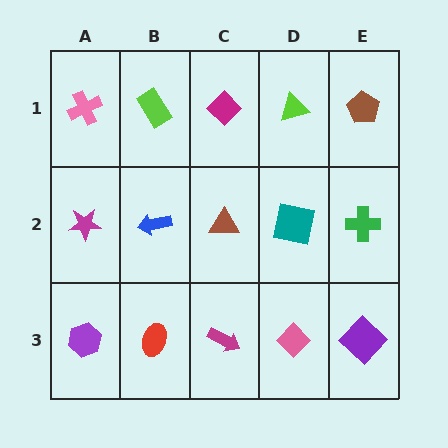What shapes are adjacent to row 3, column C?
A brown triangle (row 2, column C), a red ellipse (row 3, column B), a pink diamond (row 3, column D).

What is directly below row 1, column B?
A blue arrow.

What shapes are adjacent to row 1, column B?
A blue arrow (row 2, column B), a pink cross (row 1, column A), a magenta diamond (row 1, column C).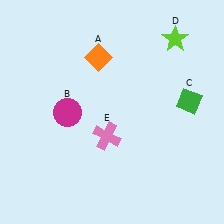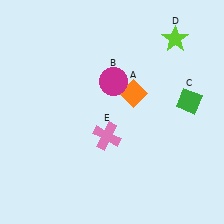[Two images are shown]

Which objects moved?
The objects that moved are: the orange diamond (A), the magenta circle (B).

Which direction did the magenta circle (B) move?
The magenta circle (B) moved right.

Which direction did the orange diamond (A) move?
The orange diamond (A) moved down.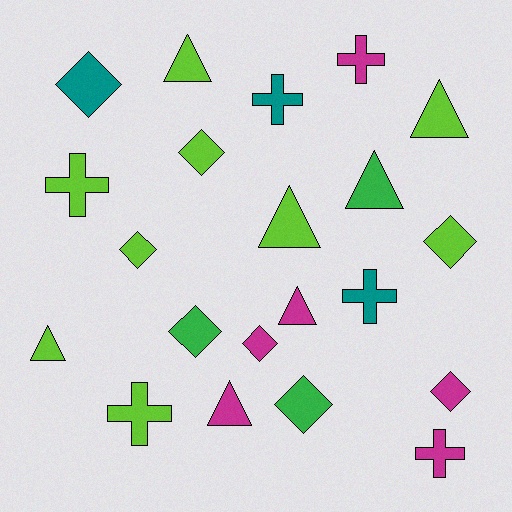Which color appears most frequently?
Lime, with 9 objects.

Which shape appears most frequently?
Diamond, with 8 objects.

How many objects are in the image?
There are 21 objects.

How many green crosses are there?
There are no green crosses.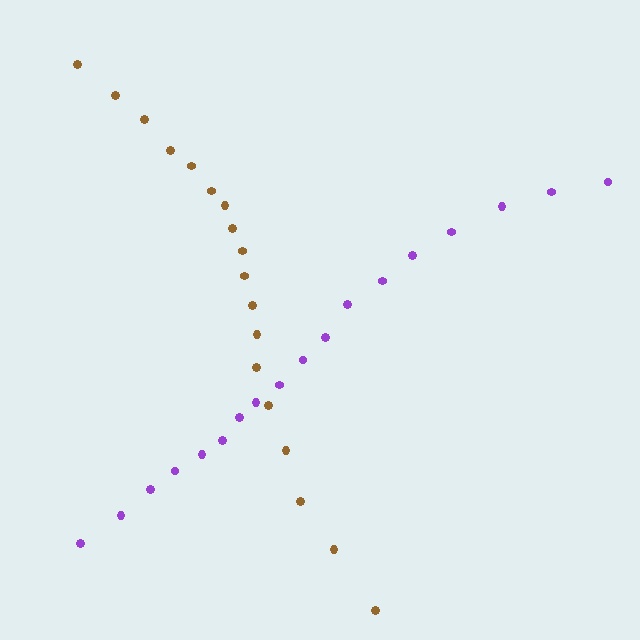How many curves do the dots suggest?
There are 2 distinct paths.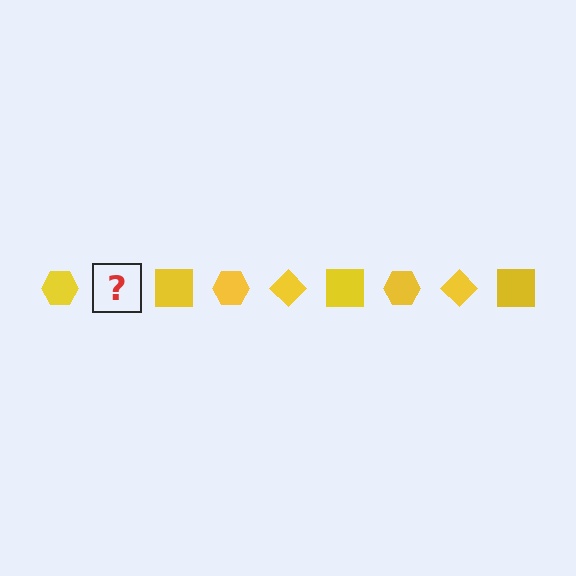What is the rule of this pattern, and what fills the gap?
The rule is that the pattern cycles through hexagon, diamond, square shapes in yellow. The gap should be filled with a yellow diamond.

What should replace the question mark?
The question mark should be replaced with a yellow diamond.